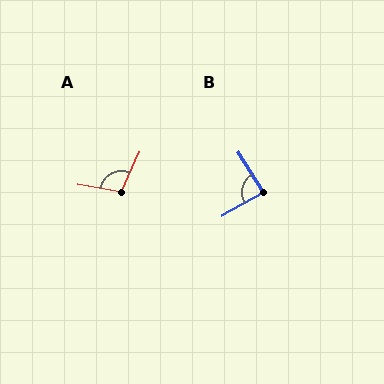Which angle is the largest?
A, at approximately 104 degrees.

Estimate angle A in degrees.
Approximately 104 degrees.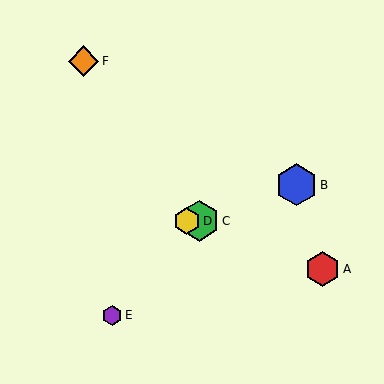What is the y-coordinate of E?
Object E is at y≈315.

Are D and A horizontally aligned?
No, D is at y≈221 and A is at y≈269.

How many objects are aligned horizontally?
2 objects (C, D) are aligned horizontally.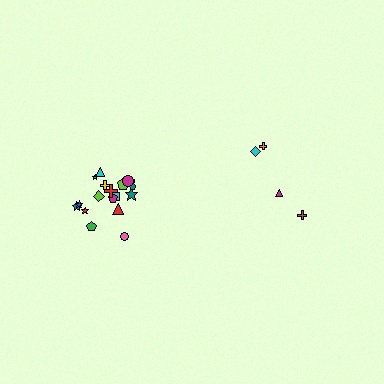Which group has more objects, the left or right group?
The left group.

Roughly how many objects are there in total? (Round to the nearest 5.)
Roughly 20 objects in total.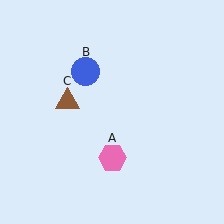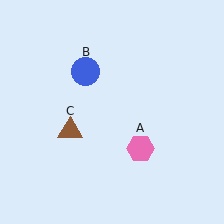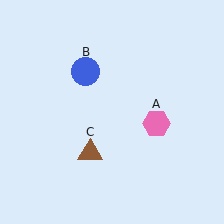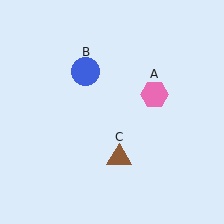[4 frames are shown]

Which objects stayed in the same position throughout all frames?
Blue circle (object B) remained stationary.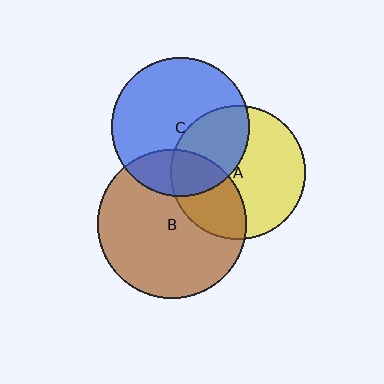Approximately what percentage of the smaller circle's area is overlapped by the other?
Approximately 25%.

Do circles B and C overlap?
Yes.